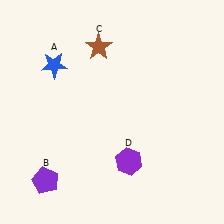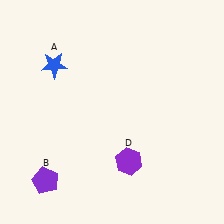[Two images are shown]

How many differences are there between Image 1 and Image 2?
There is 1 difference between the two images.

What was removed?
The brown star (C) was removed in Image 2.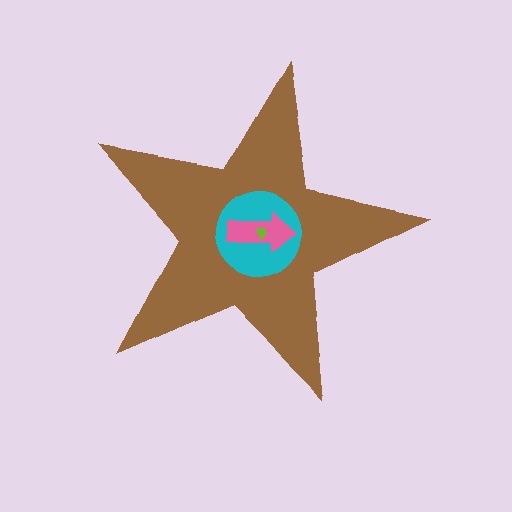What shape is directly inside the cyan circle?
The pink arrow.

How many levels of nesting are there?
4.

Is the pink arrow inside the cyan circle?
Yes.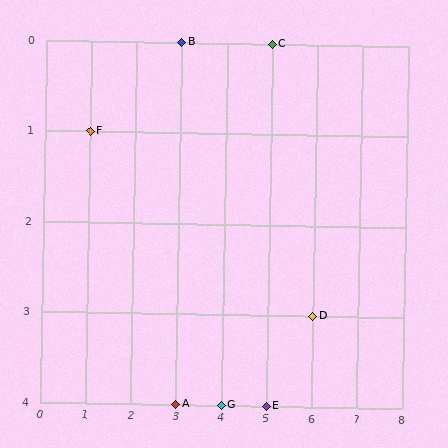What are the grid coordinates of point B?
Point B is at grid coordinates (3, 0).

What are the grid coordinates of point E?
Point E is at grid coordinates (5, 4).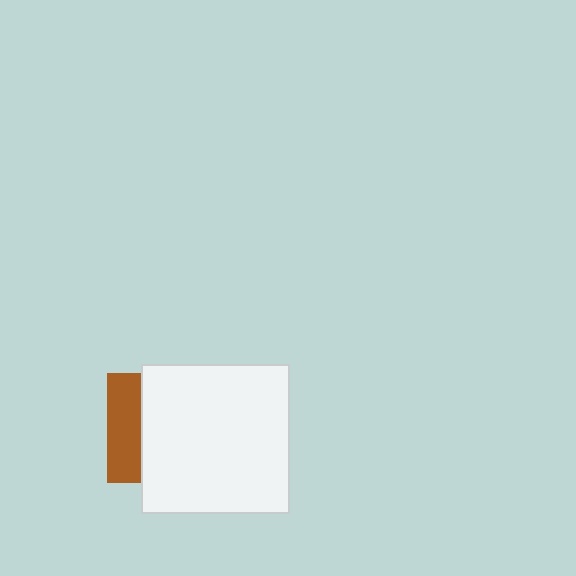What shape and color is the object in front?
The object in front is a white square.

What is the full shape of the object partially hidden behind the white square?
The partially hidden object is a brown square.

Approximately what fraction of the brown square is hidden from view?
Roughly 69% of the brown square is hidden behind the white square.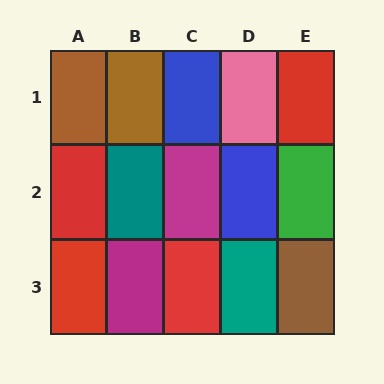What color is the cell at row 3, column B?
Magenta.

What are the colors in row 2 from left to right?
Red, teal, magenta, blue, green.